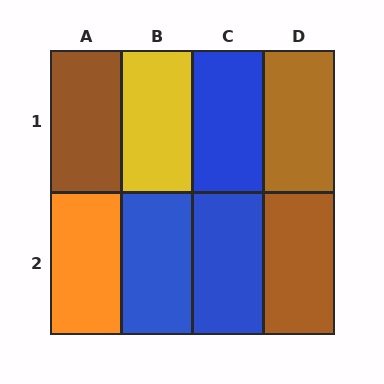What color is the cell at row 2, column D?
Brown.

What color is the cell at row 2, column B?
Blue.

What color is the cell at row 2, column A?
Orange.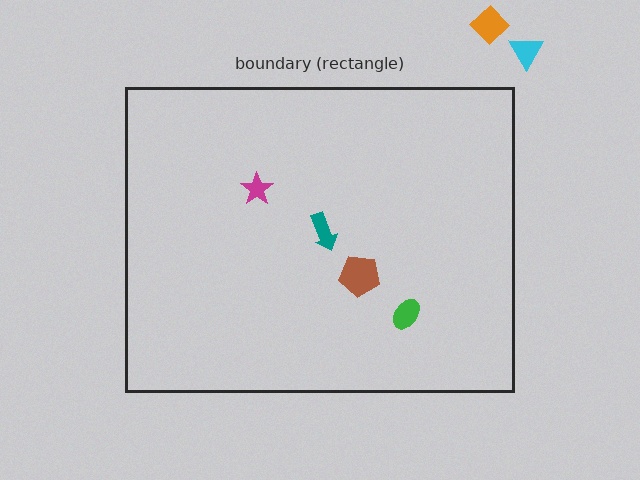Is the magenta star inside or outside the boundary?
Inside.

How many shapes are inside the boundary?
4 inside, 2 outside.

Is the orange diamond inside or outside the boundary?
Outside.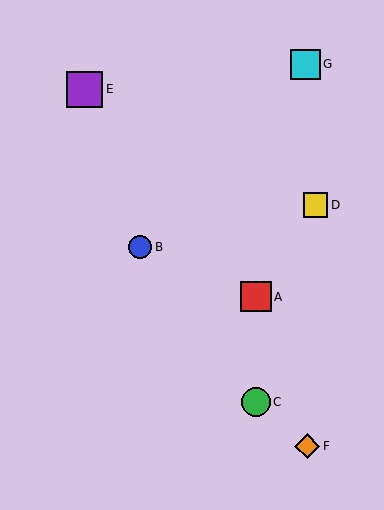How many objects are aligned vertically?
2 objects (A, C) are aligned vertically.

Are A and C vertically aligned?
Yes, both are at x≈256.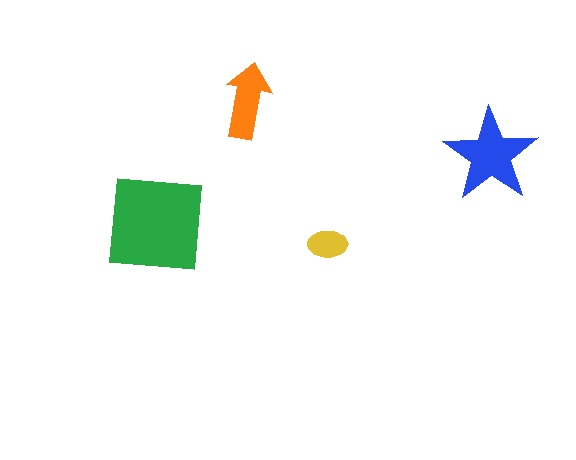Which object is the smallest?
The yellow ellipse.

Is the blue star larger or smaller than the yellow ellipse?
Larger.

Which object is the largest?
The green square.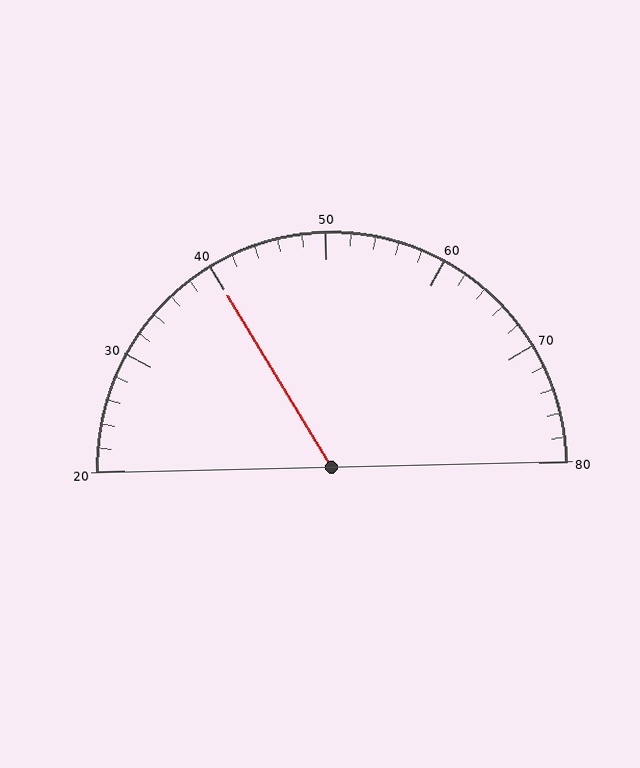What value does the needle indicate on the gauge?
The needle indicates approximately 40.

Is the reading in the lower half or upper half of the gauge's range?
The reading is in the lower half of the range (20 to 80).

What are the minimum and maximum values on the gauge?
The gauge ranges from 20 to 80.